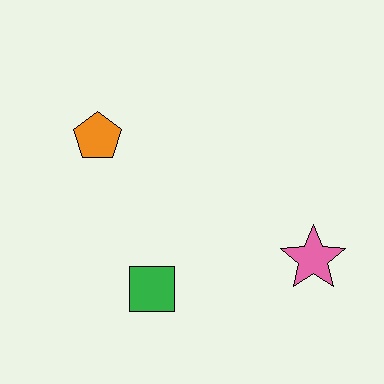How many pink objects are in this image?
There is 1 pink object.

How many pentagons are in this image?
There is 1 pentagon.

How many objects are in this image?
There are 3 objects.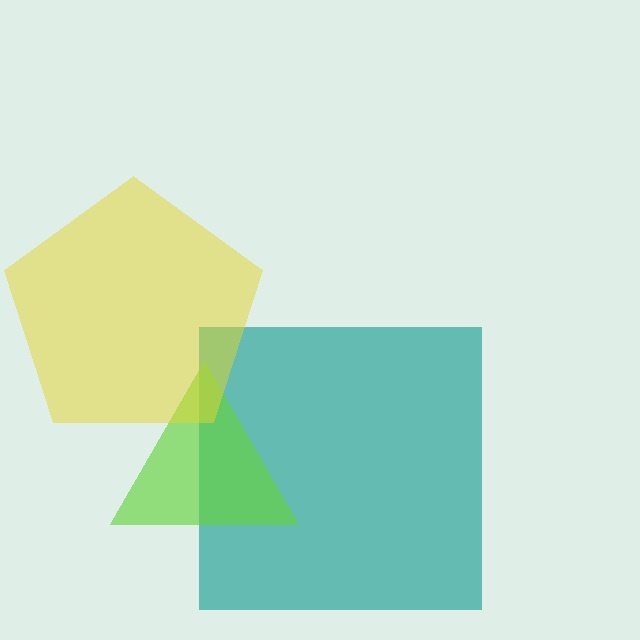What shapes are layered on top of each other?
The layered shapes are: a teal square, a lime triangle, a yellow pentagon.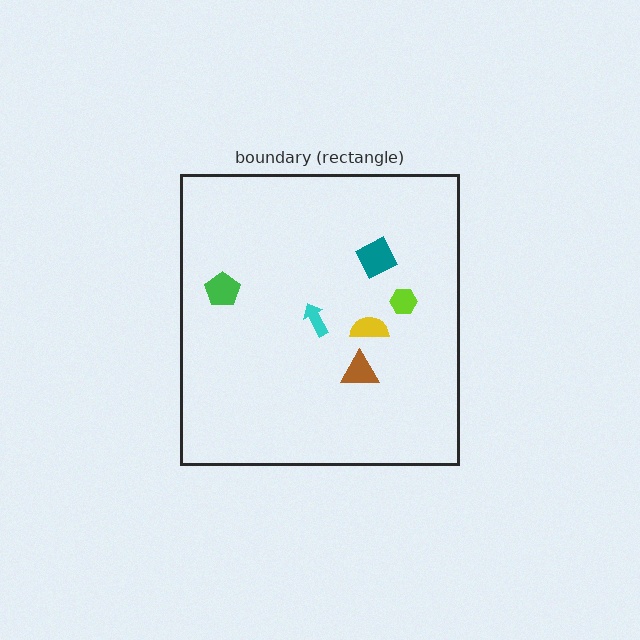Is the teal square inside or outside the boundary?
Inside.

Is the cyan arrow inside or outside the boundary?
Inside.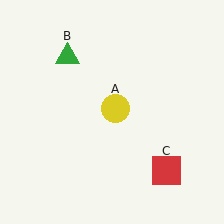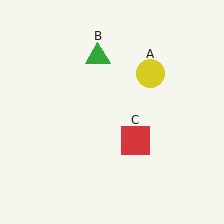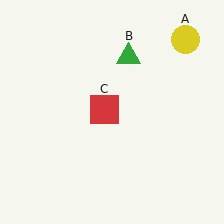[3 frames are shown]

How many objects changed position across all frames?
3 objects changed position: yellow circle (object A), green triangle (object B), red square (object C).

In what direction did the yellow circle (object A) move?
The yellow circle (object A) moved up and to the right.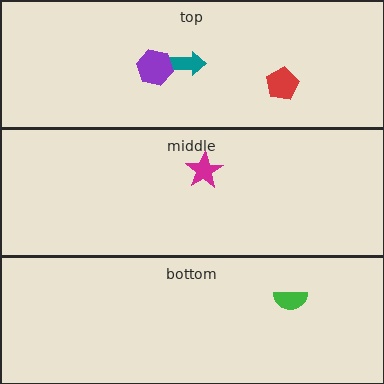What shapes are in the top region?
The teal arrow, the red pentagon, the purple hexagon.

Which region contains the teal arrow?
The top region.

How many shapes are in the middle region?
1.